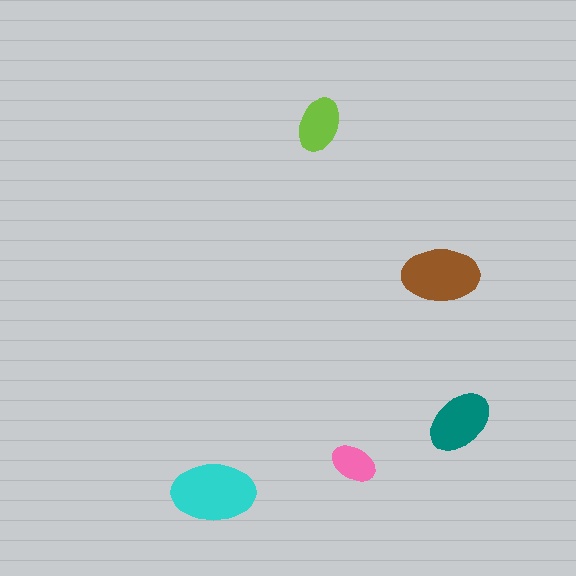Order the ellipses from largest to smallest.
the cyan one, the brown one, the teal one, the lime one, the pink one.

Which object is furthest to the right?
The teal ellipse is rightmost.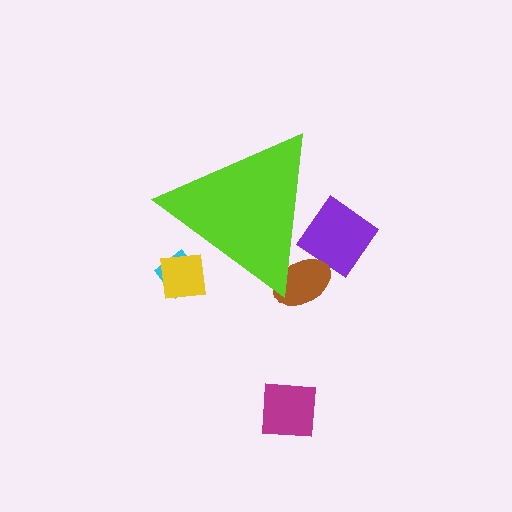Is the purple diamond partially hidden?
Yes, the purple diamond is partially hidden behind the lime triangle.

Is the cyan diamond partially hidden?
Yes, the cyan diamond is partially hidden behind the lime triangle.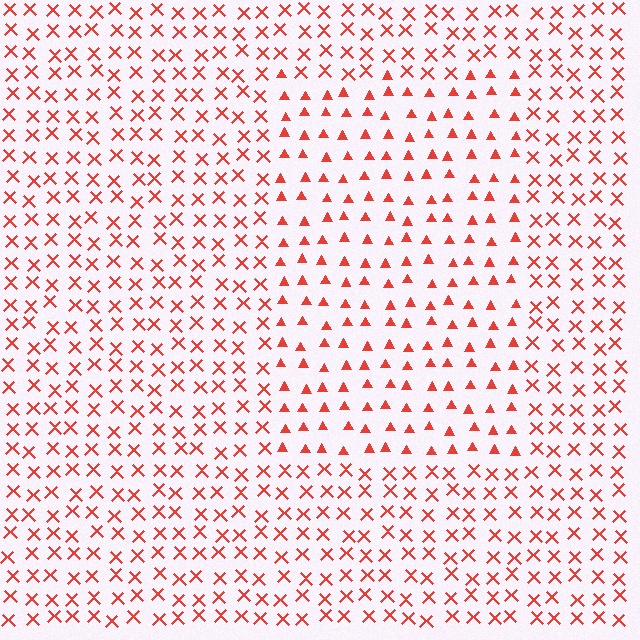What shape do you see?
I see a rectangle.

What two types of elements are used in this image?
The image uses triangles inside the rectangle region and X marks outside it.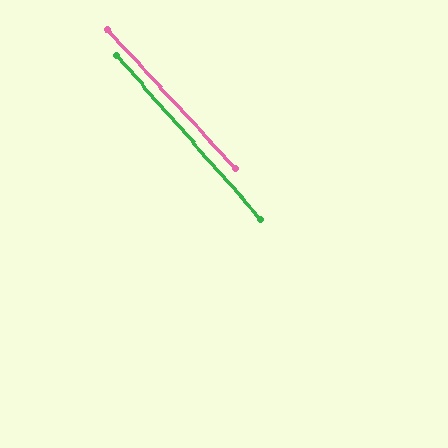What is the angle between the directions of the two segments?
Approximately 2 degrees.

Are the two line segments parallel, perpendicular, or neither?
Parallel — their directions differ by only 1.6°.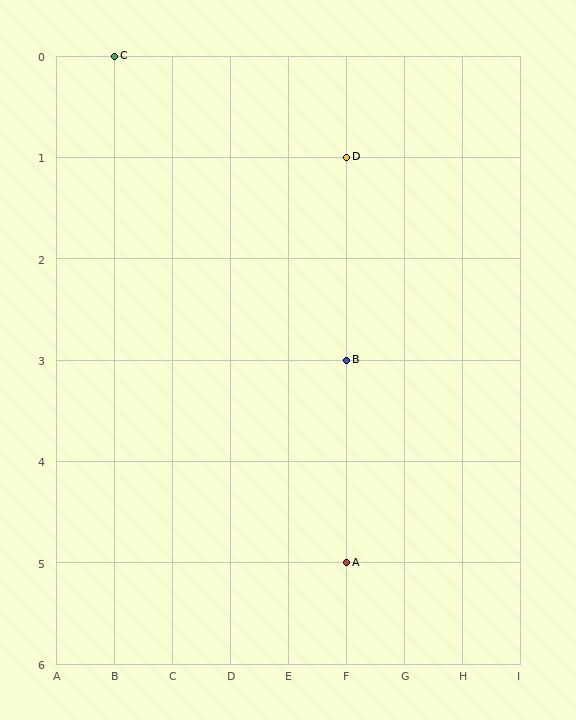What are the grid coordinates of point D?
Point D is at grid coordinates (F, 1).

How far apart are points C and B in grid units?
Points C and B are 4 columns and 3 rows apart (about 5.0 grid units diagonally).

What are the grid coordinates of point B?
Point B is at grid coordinates (F, 3).